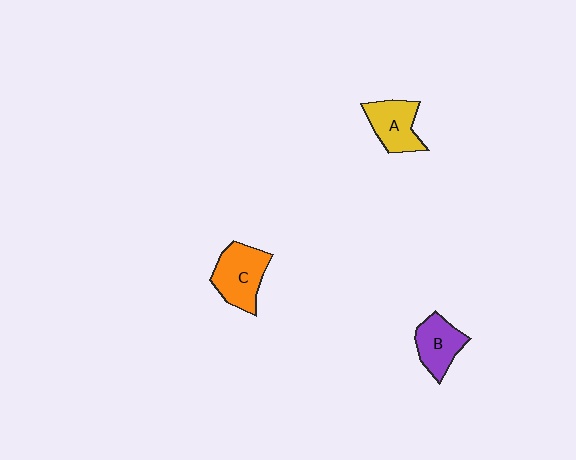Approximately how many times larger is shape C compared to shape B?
Approximately 1.3 times.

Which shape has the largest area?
Shape C (orange).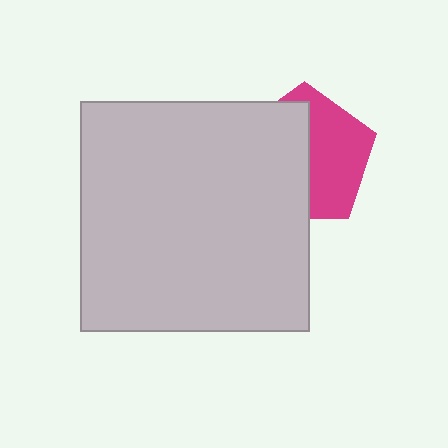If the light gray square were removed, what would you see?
You would see the complete magenta pentagon.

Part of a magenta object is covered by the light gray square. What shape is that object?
It is a pentagon.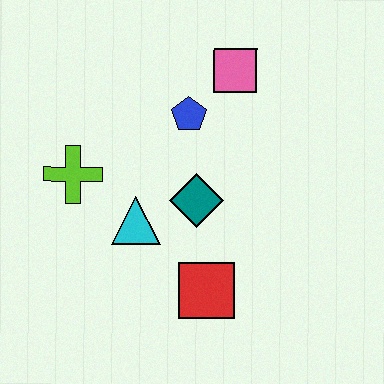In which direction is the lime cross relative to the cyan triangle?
The lime cross is to the left of the cyan triangle.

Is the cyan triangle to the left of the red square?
Yes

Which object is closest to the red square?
The teal diamond is closest to the red square.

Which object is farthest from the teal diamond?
The pink square is farthest from the teal diamond.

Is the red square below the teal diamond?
Yes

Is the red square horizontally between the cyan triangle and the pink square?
Yes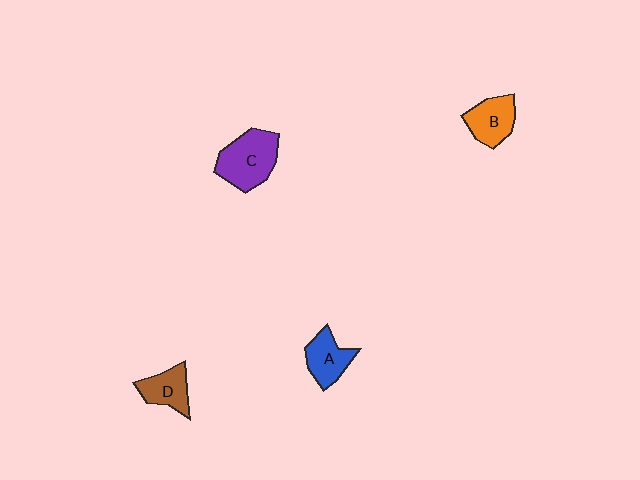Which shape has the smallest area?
Shape D (brown).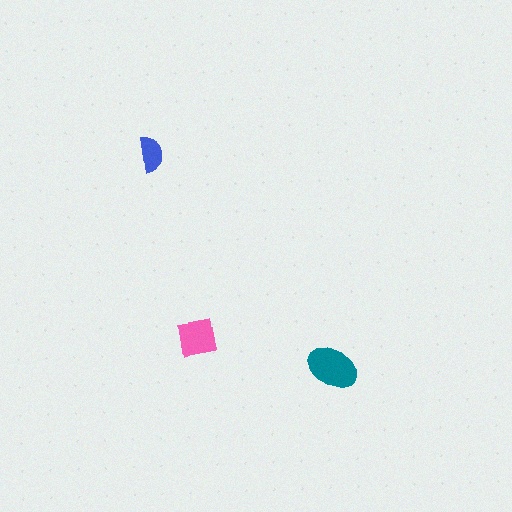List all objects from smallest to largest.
The blue semicircle, the pink square, the teal ellipse.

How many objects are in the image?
There are 3 objects in the image.